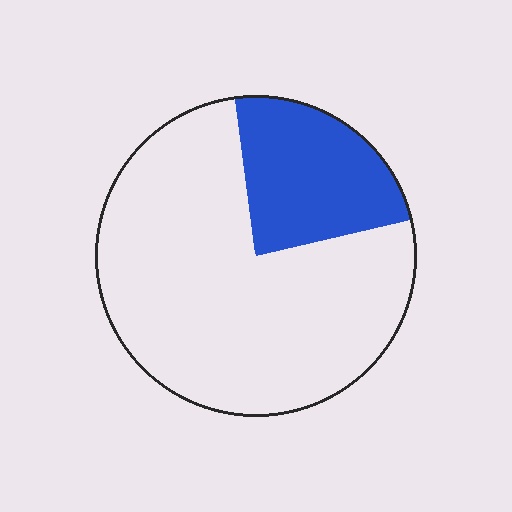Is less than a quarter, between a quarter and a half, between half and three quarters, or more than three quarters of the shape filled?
Less than a quarter.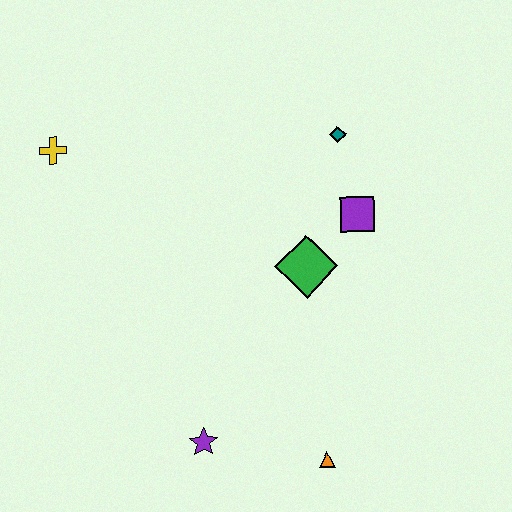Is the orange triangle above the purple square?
No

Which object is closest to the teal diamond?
The purple square is closest to the teal diamond.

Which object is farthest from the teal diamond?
The purple star is farthest from the teal diamond.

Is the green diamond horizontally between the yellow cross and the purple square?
Yes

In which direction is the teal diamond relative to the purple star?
The teal diamond is above the purple star.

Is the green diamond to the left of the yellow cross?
No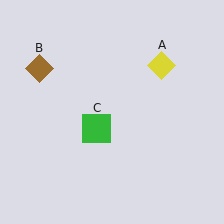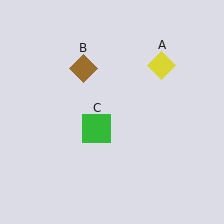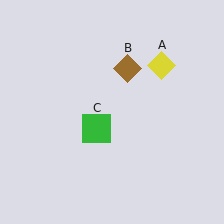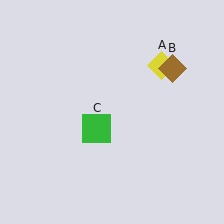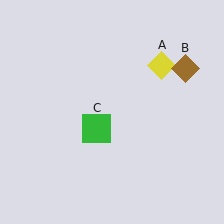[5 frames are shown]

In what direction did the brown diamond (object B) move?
The brown diamond (object B) moved right.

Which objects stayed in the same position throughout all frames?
Yellow diamond (object A) and green square (object C) remained stationary.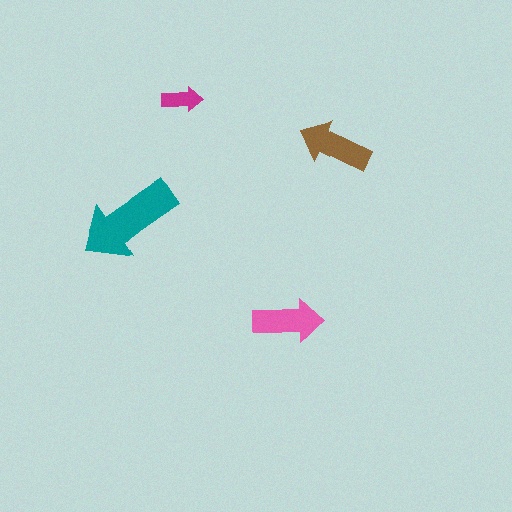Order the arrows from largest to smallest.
the teal one, the brown one, the pink one, the magenta one.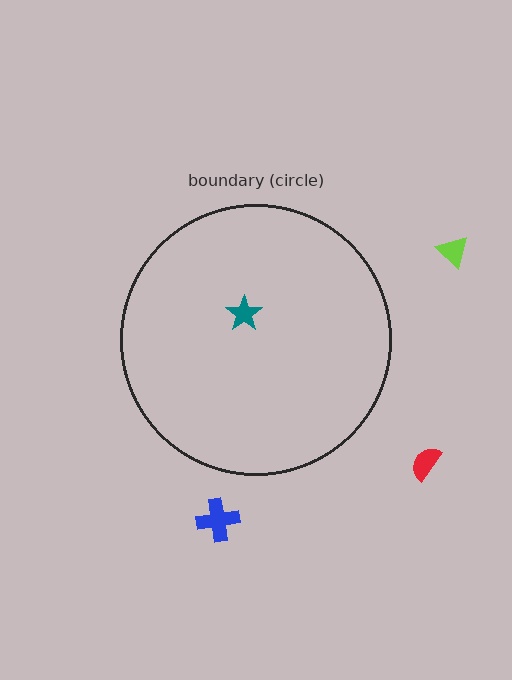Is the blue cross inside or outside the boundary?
Outside.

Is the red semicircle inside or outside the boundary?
Outside.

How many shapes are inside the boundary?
1 inside, 3 outside.